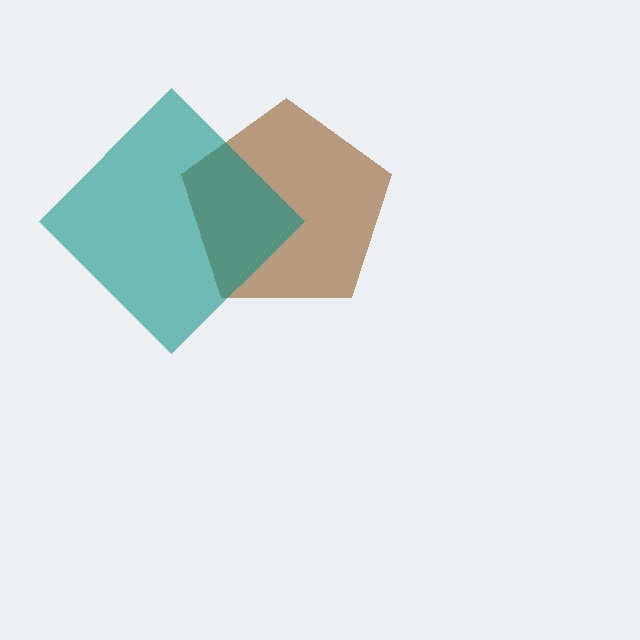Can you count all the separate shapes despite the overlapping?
Yes, there are 2 separate shapes.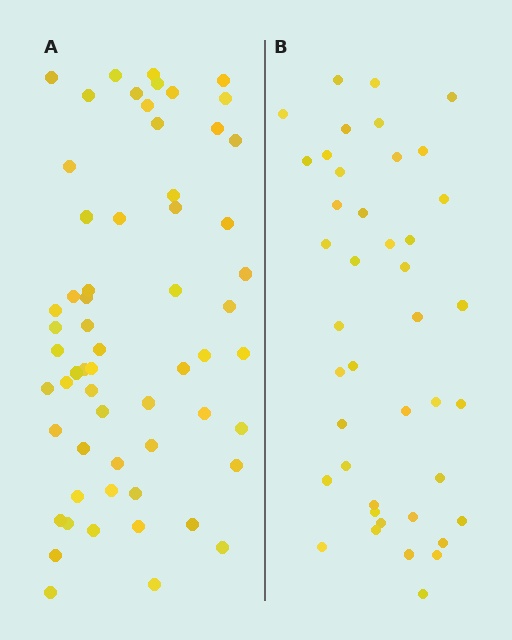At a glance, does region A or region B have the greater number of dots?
Region A (the left region) has more dots.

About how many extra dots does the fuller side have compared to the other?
Region A has approximately 20 more dots than region B.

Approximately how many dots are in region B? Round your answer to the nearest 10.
About 40 dots. (The exact count is 42, which rounds to 40.)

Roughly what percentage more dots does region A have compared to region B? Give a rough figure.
About 45% more.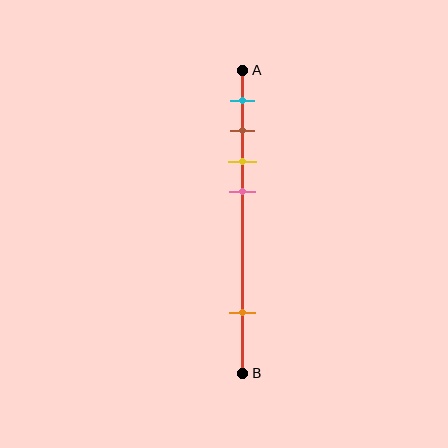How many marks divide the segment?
There are 5 marks dividing the segment.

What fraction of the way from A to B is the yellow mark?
The yellow mark is approximately 30% (0.3) of the way from A to B.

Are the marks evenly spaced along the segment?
No, the marks are not evenly spaced.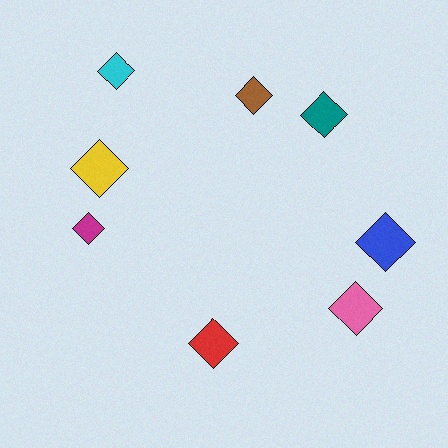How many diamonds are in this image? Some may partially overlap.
There are 8 diamonds.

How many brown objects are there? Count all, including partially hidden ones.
There is 1 brown object.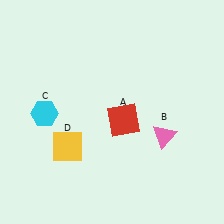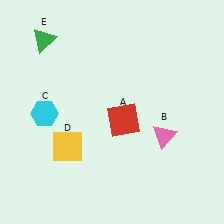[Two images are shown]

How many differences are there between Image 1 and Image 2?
There is 1 difference between the two images.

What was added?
A green triangle (E) was added in Image 2.